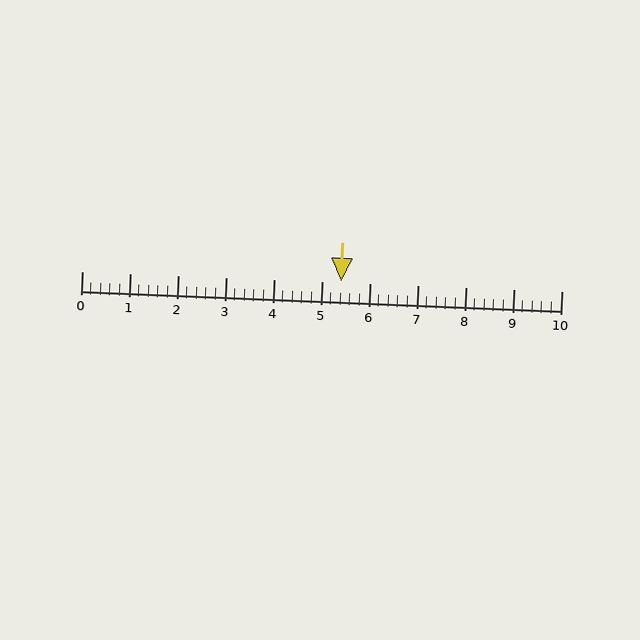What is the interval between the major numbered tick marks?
The major tick marks are spaced 1 units apart.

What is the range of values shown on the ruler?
The ruler shows values from 0 to 10.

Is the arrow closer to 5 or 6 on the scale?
The arrow is closer to 5.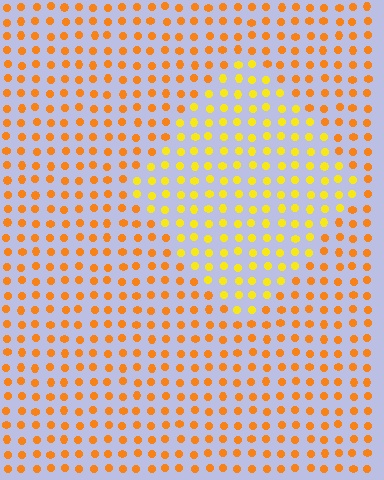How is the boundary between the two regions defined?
The boundary is defined purely by a slight shift in hue (about 28 degrees). Spacing, size, and orientation are identical on both sides.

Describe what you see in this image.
The image is filled with small orange elements in a uniform arrangement. A diamond-shaped region is visible where the elements are tinted to a slightly different hue, forming a subtle color boundary.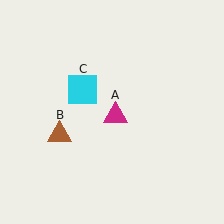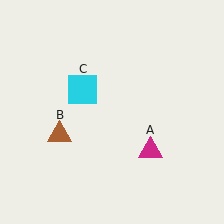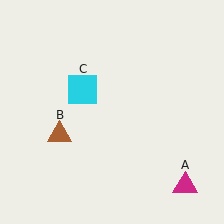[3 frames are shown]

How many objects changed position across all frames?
1 object changed position: magenta triangle (object A).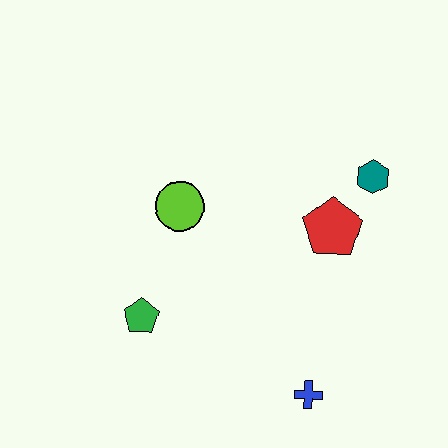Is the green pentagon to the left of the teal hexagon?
Yes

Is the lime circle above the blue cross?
Yes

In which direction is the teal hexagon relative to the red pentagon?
The teal hexagon is above the red pentagon.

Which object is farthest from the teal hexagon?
The green pentagon is farthest from the teal hexagon.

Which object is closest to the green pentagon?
The lime circle is closest to the green pentagon.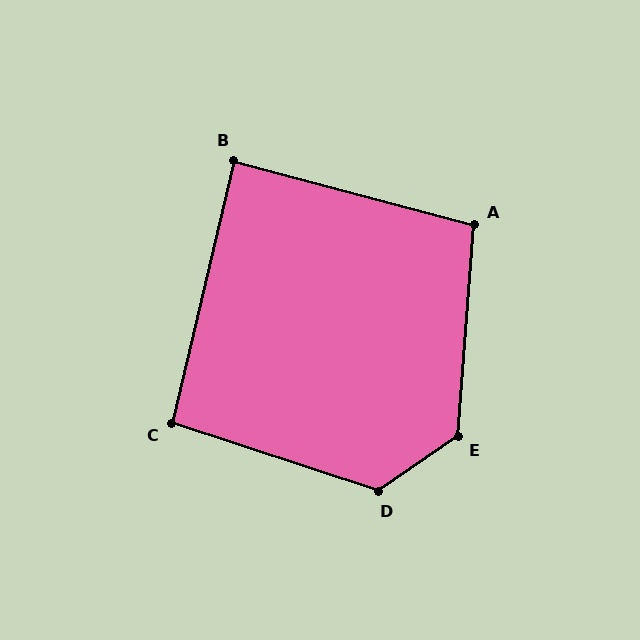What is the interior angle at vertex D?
Approximately 128 degrees (obtuse).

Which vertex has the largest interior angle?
E, at approximately 129 degrees.